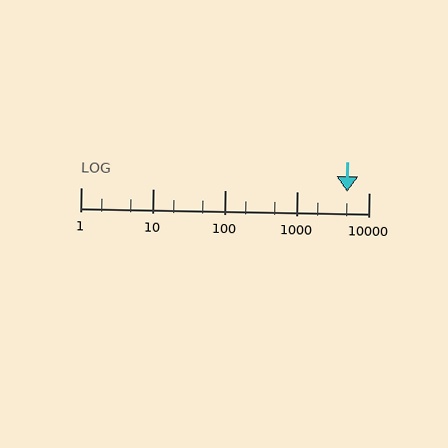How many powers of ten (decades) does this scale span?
The scale spans 4 decades, from 1 to 10000.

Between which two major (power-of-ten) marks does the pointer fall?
The pointer is between 1000 and 10000.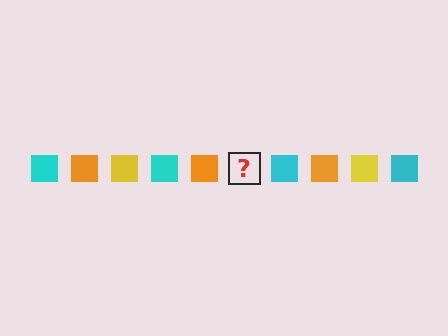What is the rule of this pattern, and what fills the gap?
The rule is that the pattern cycles through cyan, orange, yellow squares. The gap should be filled with a yellow square.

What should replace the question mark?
The question mark should be replaced with a yellow square.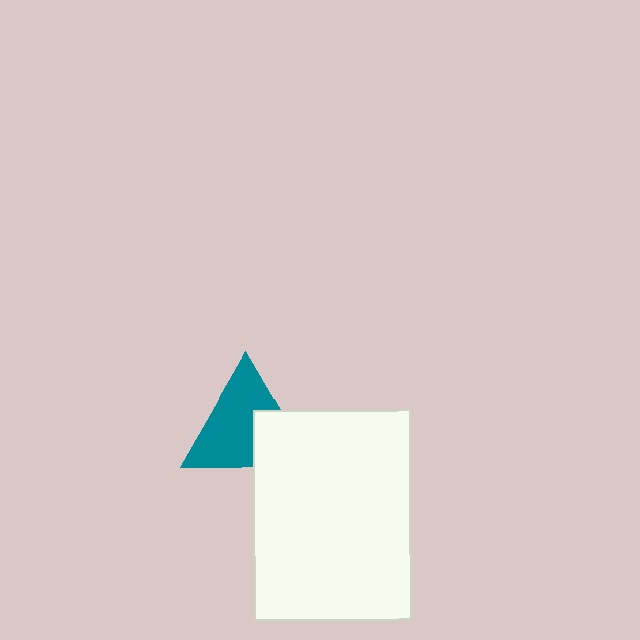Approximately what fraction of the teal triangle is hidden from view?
Roughly 33% of the teal triangle is hidden behind the white rectangle.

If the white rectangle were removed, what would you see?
You would see the complete teal triangle.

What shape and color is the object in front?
The object in front is a white rectangle.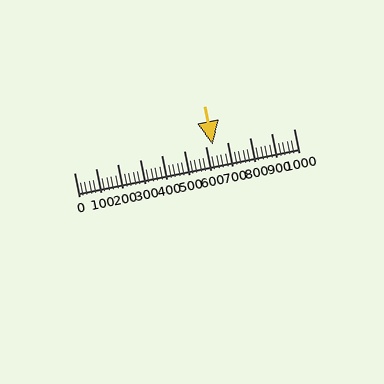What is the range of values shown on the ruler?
The ruler shows values from 0 to 1000.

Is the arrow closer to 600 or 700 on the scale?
The arrow is closer to 600.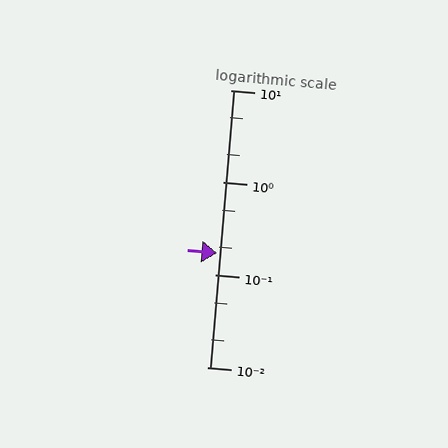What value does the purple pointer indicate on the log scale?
The pointer indicates approximately 0.17.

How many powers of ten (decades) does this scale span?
The scale spans 3 decades, from 0.01 to 10.